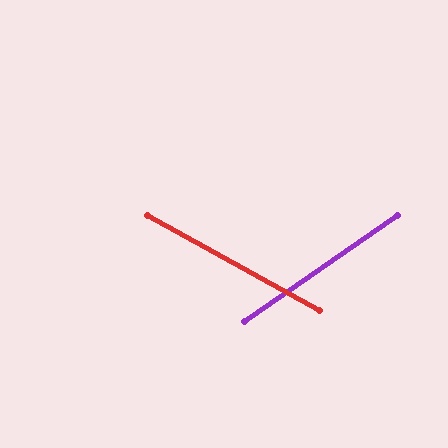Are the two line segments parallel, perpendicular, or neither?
Neither parallel nor perpendicular — they differ by about 64°.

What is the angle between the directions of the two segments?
Approximately 64 degrees.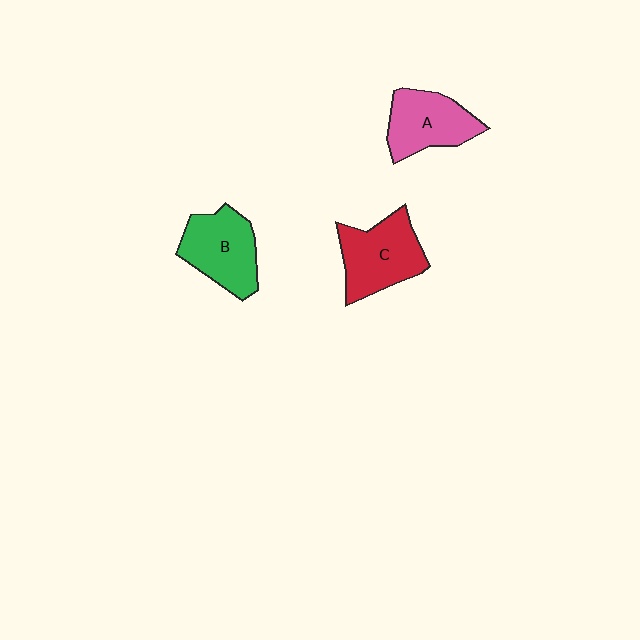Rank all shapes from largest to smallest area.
From largest to smallest: C (red), B (green), A (pink).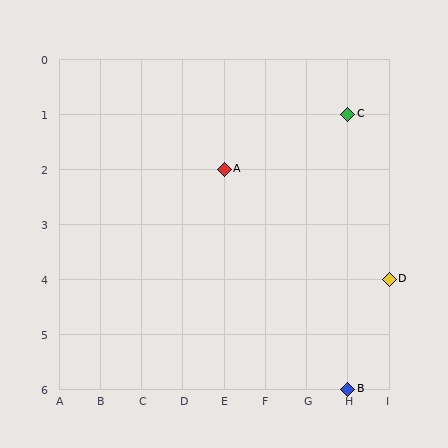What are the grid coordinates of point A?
Point A is at grid coordinates (E, 2).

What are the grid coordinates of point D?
Point D is at grid coordinates (I, 4).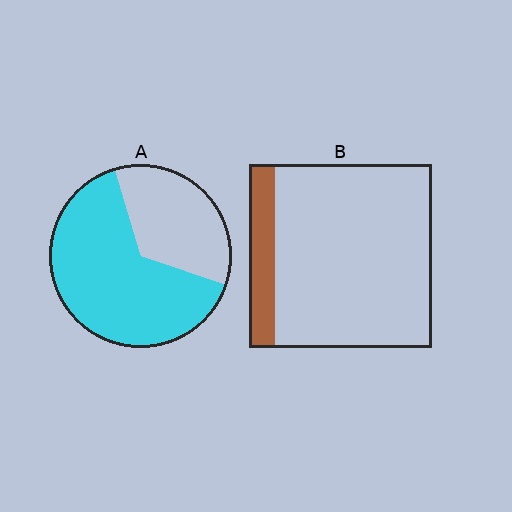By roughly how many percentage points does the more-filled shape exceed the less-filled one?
By roughly 50 percentage points (A over B).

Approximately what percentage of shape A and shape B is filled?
A is approximately 65% and B is approximately 15%.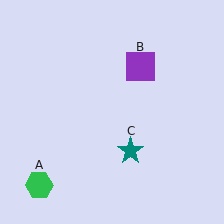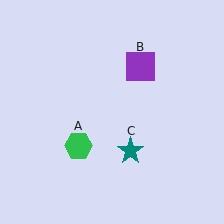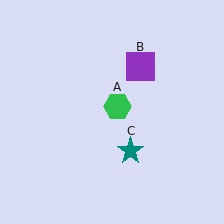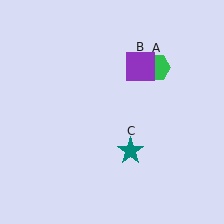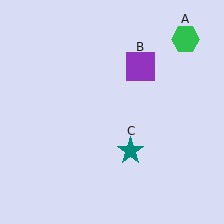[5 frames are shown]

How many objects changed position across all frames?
1 object changed position: green hexagon (object A).